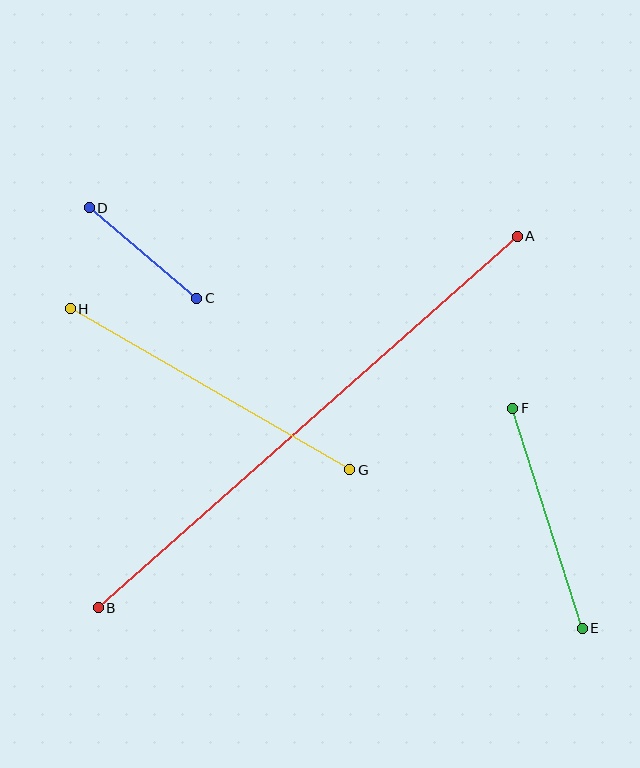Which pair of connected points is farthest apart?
Points A and B are farthest apart.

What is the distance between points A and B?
The distance is approximately 560 pixels.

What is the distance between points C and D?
The distance is approximately 140 pixels.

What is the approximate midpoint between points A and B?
The midpoint is at approximately (308, 422) pixels.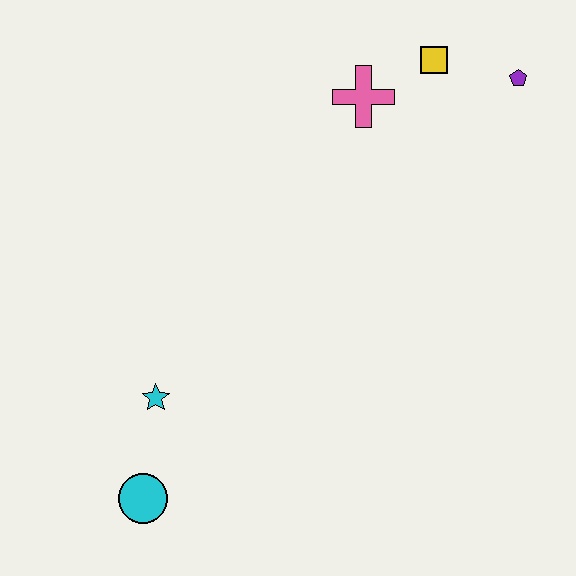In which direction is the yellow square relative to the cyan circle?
The yellow square is above the cyan circle.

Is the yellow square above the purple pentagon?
Yes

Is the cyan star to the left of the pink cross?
Yes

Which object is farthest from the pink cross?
The cyan circle is farthest from the pink cross.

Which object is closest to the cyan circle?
The cyan star is closest to the cyan circle.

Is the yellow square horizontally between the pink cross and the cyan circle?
No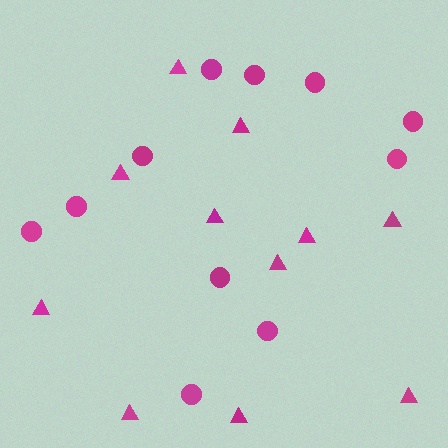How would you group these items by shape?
There are 2 groups: one group of triangles (11) and one group of circles (11).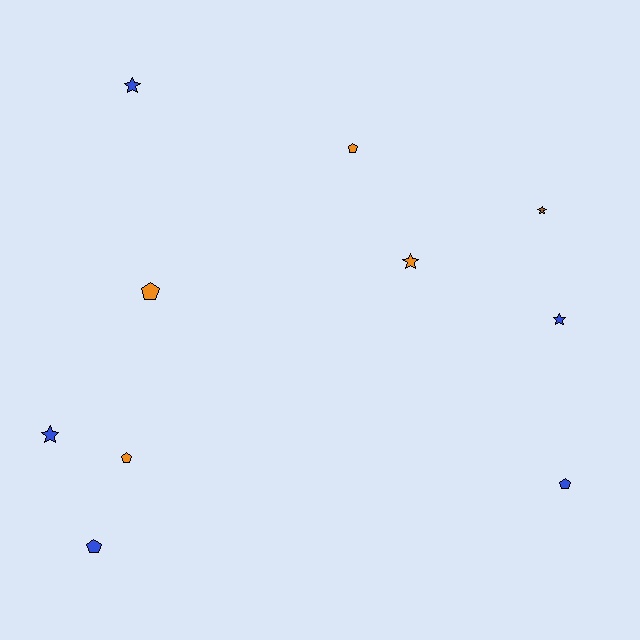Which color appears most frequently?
Blue, with 5 objects.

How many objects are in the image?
There are 10 objects.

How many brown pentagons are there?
There are no brown pentagons.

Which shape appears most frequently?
Star, with 5 objects.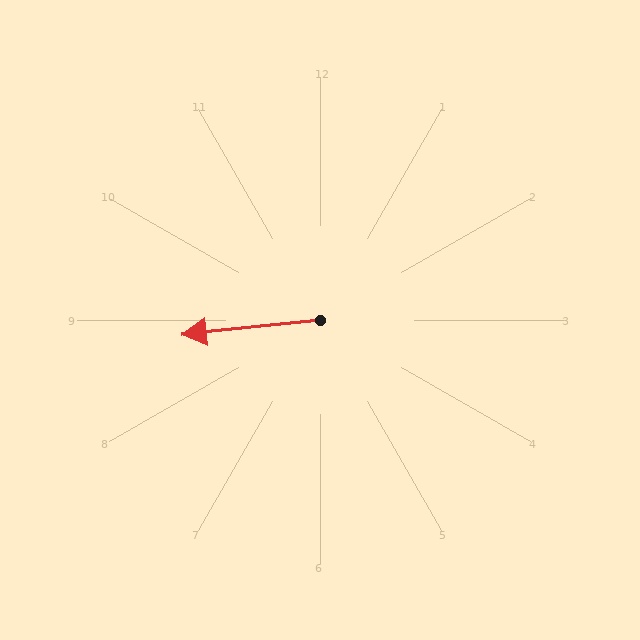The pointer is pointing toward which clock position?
Roughly 9 o'clock.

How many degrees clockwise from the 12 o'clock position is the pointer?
Approximately 264 degrees.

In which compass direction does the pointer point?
West.